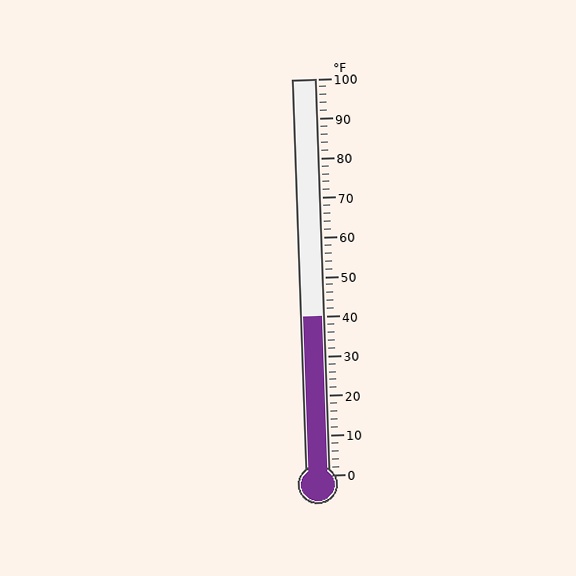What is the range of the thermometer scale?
The thermometer scale ranges from 0°F to 100°F.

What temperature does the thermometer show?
The thermometer shows approximately 40°F.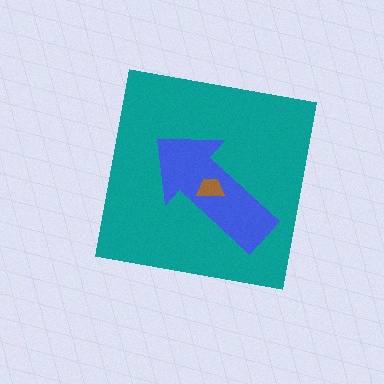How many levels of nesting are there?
3.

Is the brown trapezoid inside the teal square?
Yes.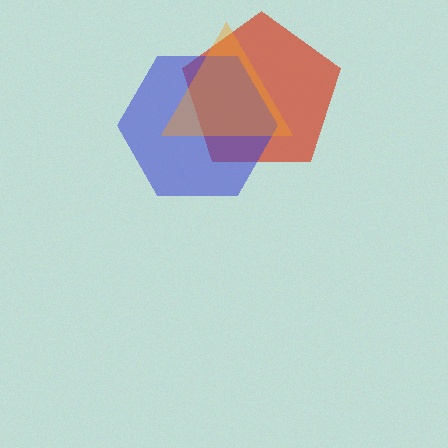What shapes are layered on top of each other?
The layered shapes are: a red pentagon, a blue hexagon, an orange triangle.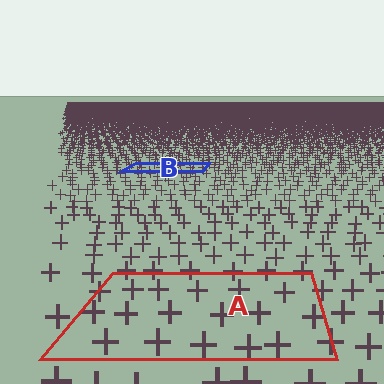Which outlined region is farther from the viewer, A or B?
Region B is farther from the viewer — the texture elements inside it appear smaller and more densely packed.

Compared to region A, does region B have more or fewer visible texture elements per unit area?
Region B has more texture elements per unit area — they are packed more densely because it is farther away.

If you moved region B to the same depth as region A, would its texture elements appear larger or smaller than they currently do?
They would appear larger. At a closer depth, the same texture elements are projected at a bigger on-screen size.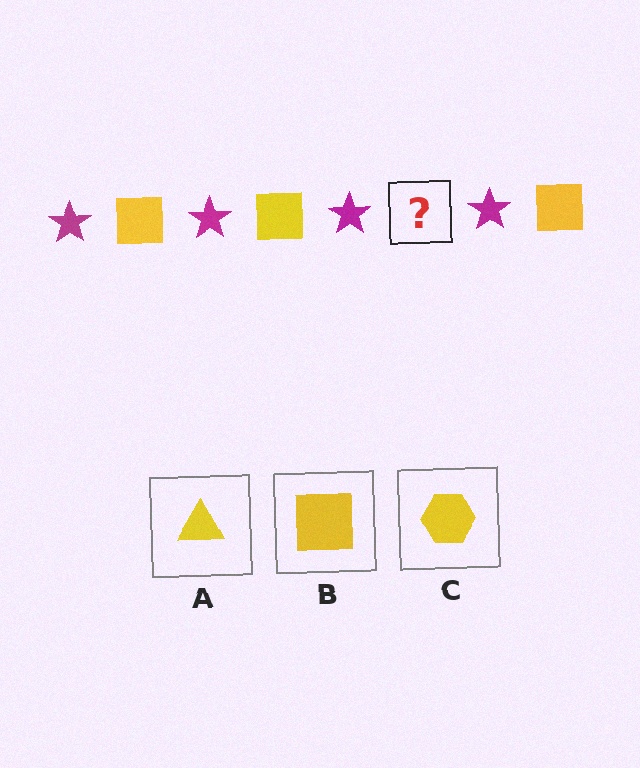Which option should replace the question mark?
Option B.